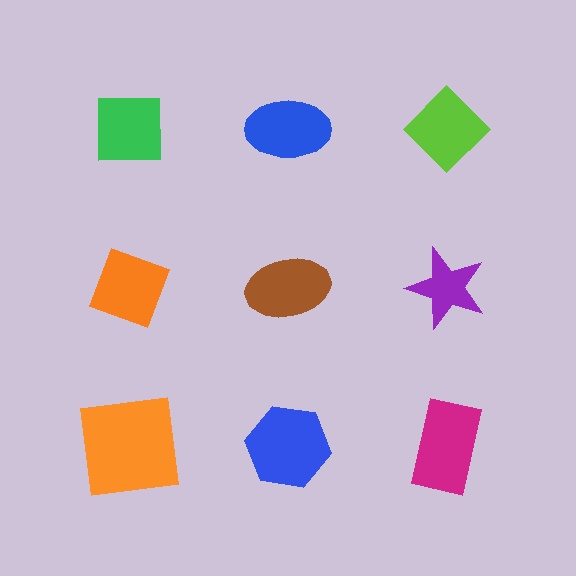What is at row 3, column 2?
A blue hexagon.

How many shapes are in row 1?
3 shapes.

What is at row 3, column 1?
An orange square.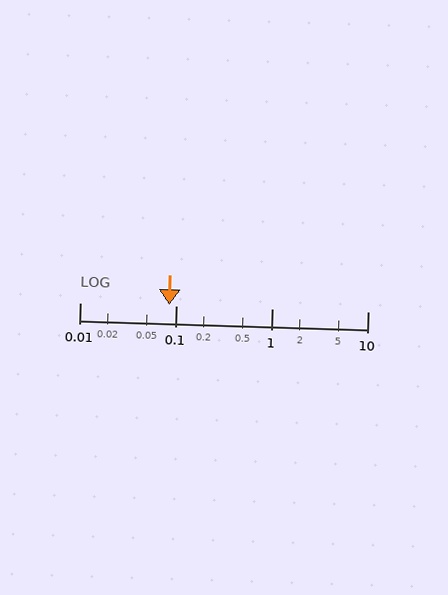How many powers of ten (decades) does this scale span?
The scale spans 3 decades, from 0.01 to 10.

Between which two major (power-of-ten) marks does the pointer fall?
The pointer is between 0.01 and 0.1.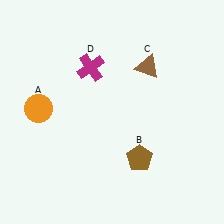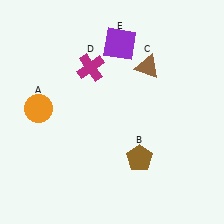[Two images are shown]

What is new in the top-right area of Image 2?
A purple square (E) was added in the top-right area of Image 2.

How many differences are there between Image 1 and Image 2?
There is 1 difference between the two images.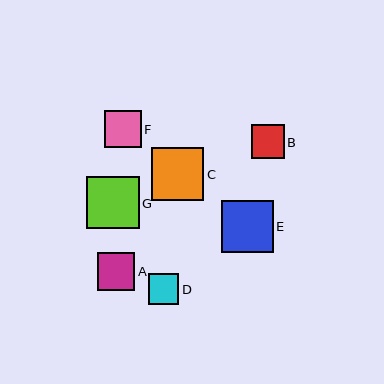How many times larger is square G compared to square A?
Square G is approximately 1.4 times the size of square A.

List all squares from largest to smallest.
From largest to smallest: C, G, E, A, F, B, D.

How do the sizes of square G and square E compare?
Square G and square E are approximately the same size.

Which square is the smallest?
Square D is the smallest with a size of approximately 31 pixels.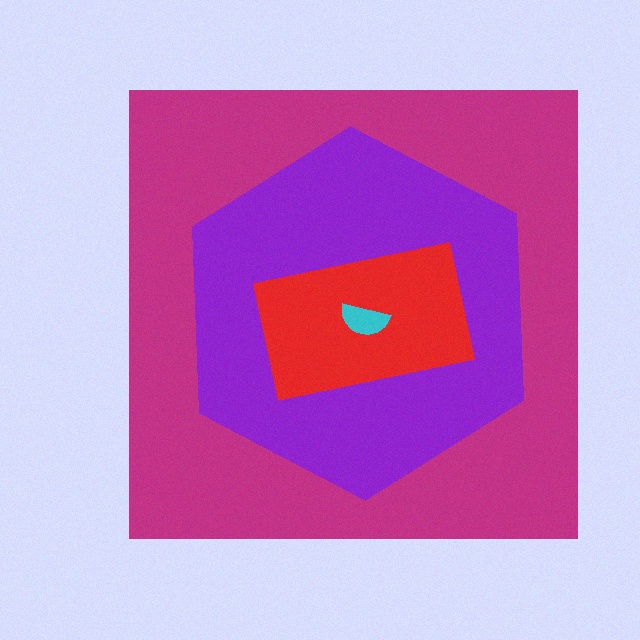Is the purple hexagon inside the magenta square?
Yes.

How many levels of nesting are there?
4.